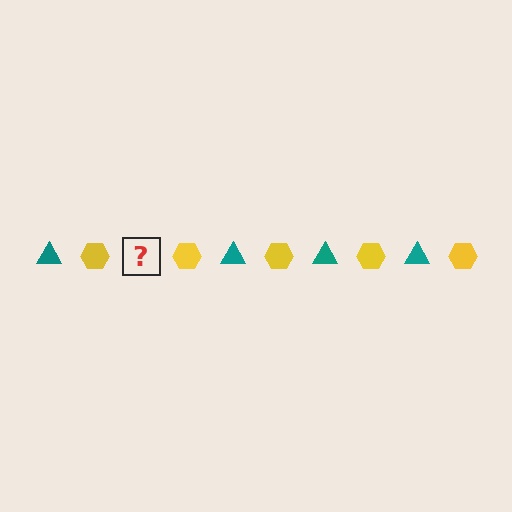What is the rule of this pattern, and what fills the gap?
The rule is that the pattern alternates between teal triangle and yellow hexagon. The gap should be filled with a teal triangle.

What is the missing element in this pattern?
The missing element is a teal triangle.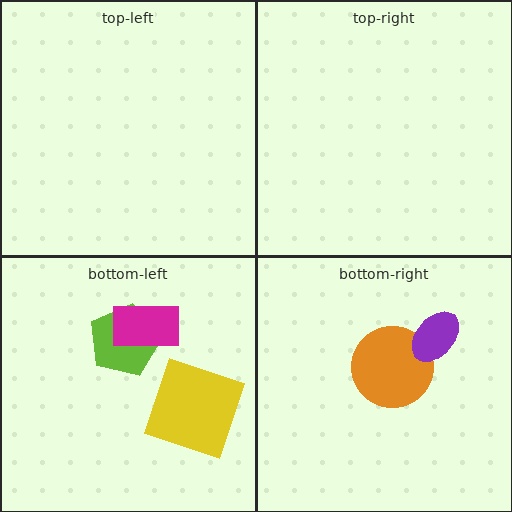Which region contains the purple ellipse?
The bottom-right region.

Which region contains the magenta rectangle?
The bottom-left region.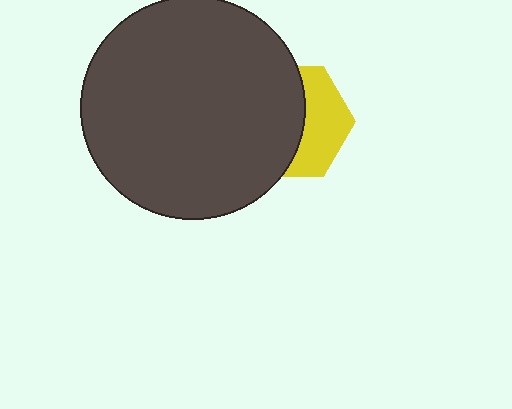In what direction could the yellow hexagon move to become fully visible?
The yellow hexagon could move right. That would shift it out from behind the dark gray circle entirely.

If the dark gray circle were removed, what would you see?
You would see the complete yellow hexagon.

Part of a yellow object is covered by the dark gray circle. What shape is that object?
It is a hexagon.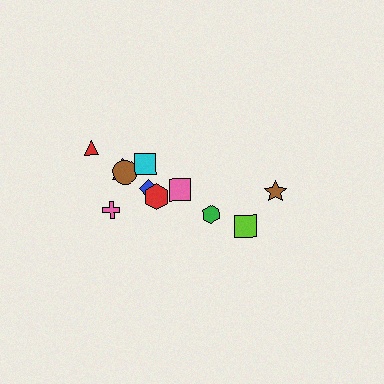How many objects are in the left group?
There are 8 objects.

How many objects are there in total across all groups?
There are 11 objects.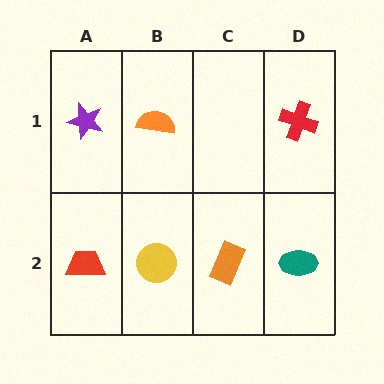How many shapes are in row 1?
3 shapes.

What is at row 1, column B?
An orange semicircle.